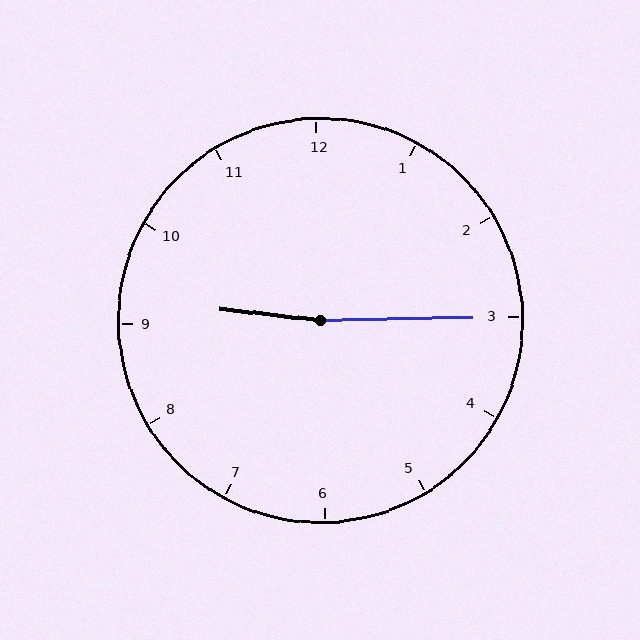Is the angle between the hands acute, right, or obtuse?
It is obtuse.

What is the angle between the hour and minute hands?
Approximately 172 degrees.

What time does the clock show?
9:15.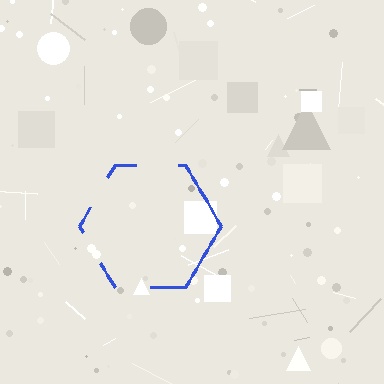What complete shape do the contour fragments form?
The contour fragments form a hexagon.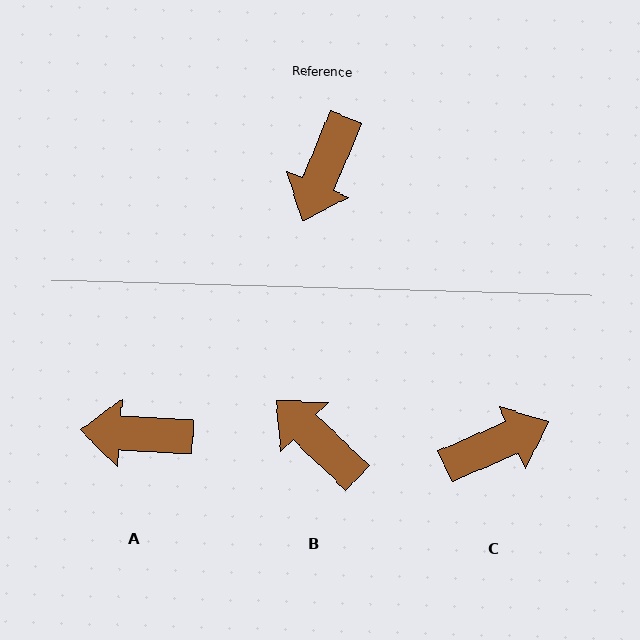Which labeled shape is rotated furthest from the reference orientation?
C, about 136 degrees away.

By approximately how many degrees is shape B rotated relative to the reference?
Approximately 111 degrees clockwise.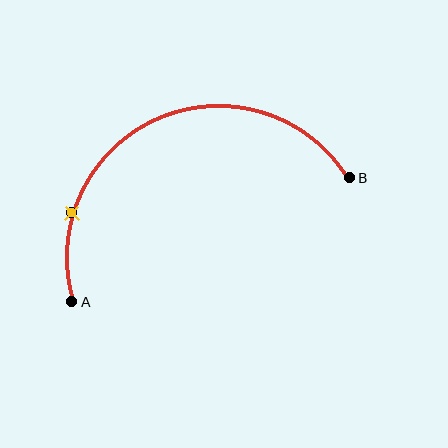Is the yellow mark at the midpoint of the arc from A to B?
No. The yellow mark lies on the arc but is closer to endpoint A. The arc midpoint would be at the point on the curve equidistant along the arc from both A and B.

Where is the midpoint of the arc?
The arc midpoint is the point on the curve farthest from the straight line joining A and B. It sits above that line.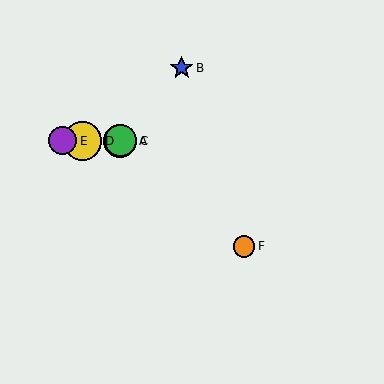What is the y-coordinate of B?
Object B is at y≈68.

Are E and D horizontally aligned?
Yes, both are at y≈141.